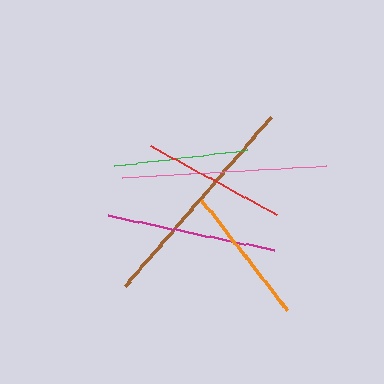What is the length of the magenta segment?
The magenta segment is approximately 169 pixels long.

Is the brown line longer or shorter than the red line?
The brown line is longer than the red line.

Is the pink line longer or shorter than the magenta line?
The pink line is longer than the magenta line.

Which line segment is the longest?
The brown line is the longest at approximately 224 pixels.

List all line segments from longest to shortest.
From longest to shortest: brown, pink, magenta, red, orange, green.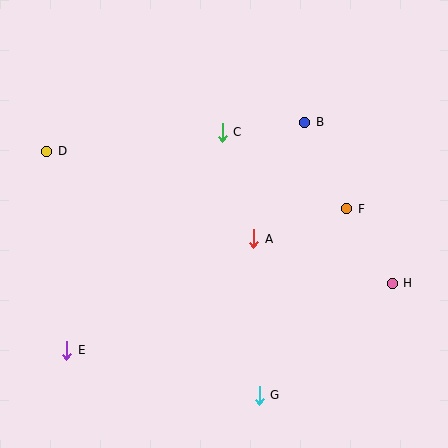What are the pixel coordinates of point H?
Point H is at (392, 283).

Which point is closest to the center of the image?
Point A at (254, 239) is closest to the center.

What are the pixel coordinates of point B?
Point B is at (305, 122).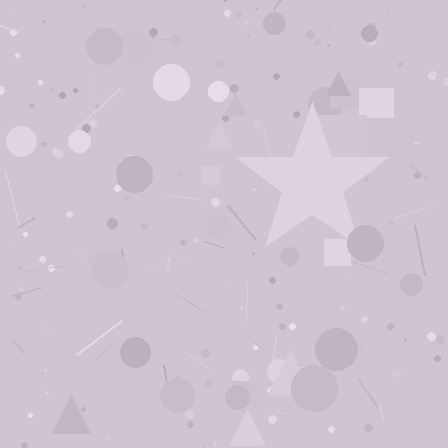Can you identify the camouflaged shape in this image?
The camouflaged shape is a star.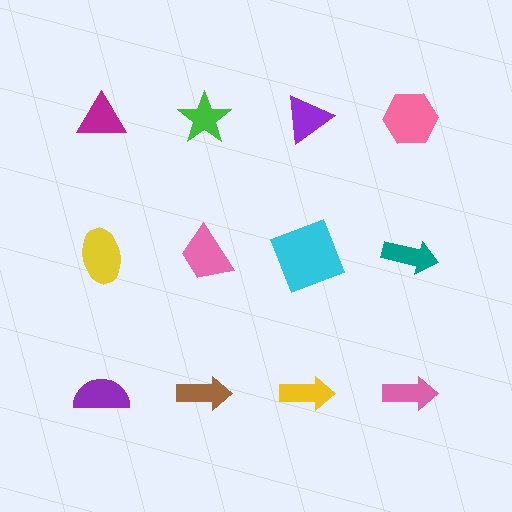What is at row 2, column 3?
A cyan square.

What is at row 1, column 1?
A magenta triangle.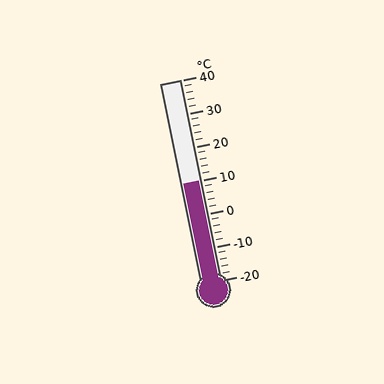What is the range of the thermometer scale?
The thermometer scale ranges from -20°C to 40°C.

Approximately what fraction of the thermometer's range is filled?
The thermometer is filled to approximately 50% of its range.